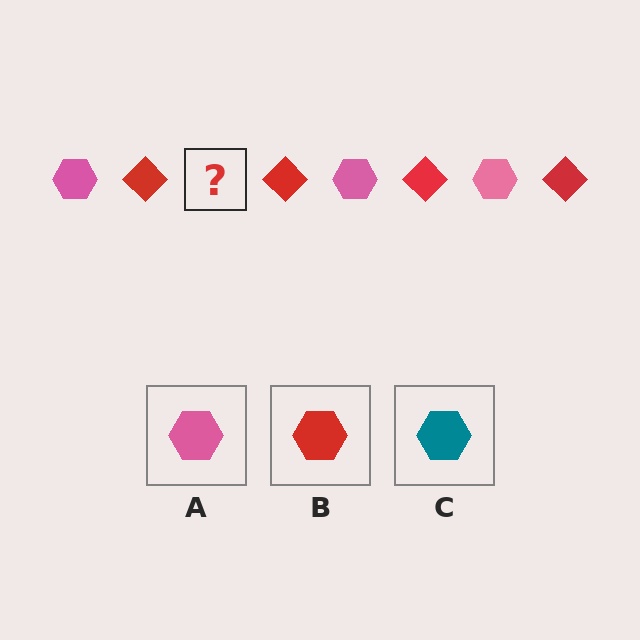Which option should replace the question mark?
Option A.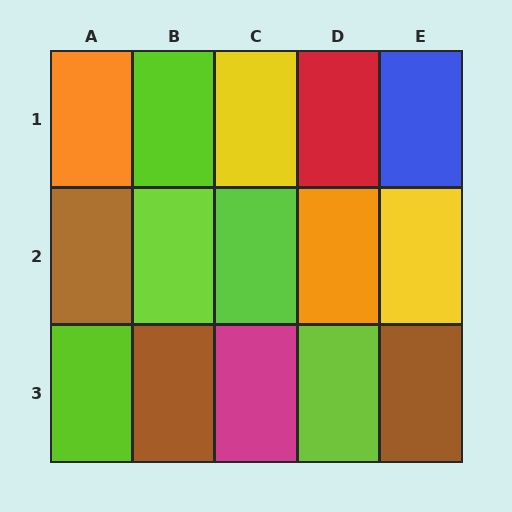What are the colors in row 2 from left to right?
Brown, lime, lime, orange, yellow.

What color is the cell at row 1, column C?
Yellow.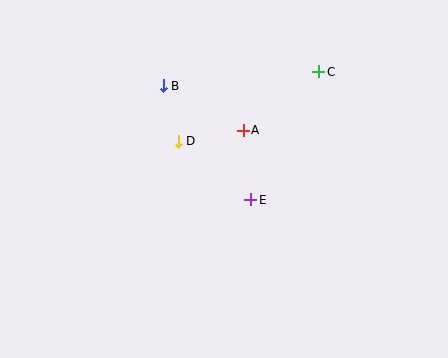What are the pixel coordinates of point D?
Point D is at (178, 141).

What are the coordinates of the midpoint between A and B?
The midpoint between A and B is at (203, 108).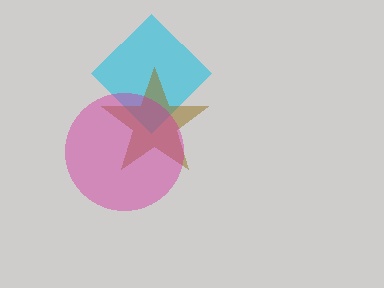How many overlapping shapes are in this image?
There are 3 overlapping shapes in the image.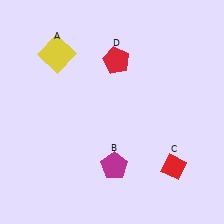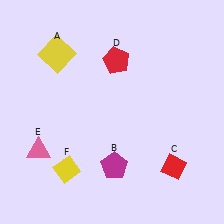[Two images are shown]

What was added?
A pink triangle (E), a yellow diamond (F) were added in Image 2.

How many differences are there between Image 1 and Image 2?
There are 2 differences between the two images.